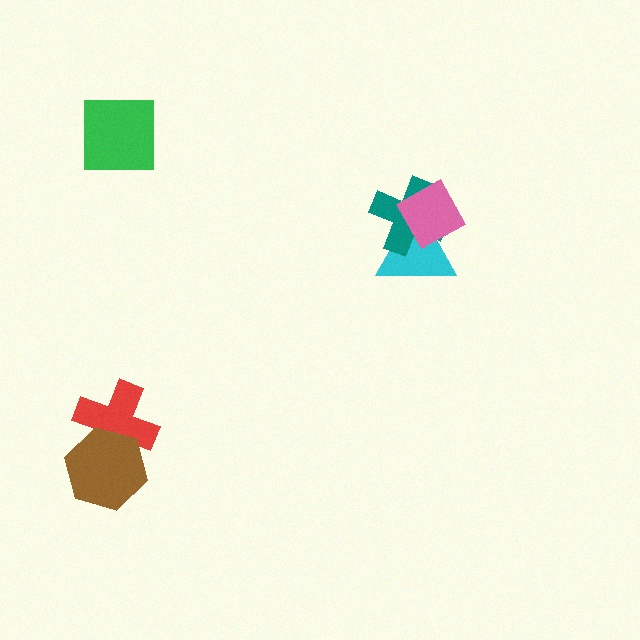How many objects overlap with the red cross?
1 object overlaps with the red cross.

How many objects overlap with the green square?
0 objects overlap with the green square.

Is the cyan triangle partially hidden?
Yes, it is partially covered by another shape.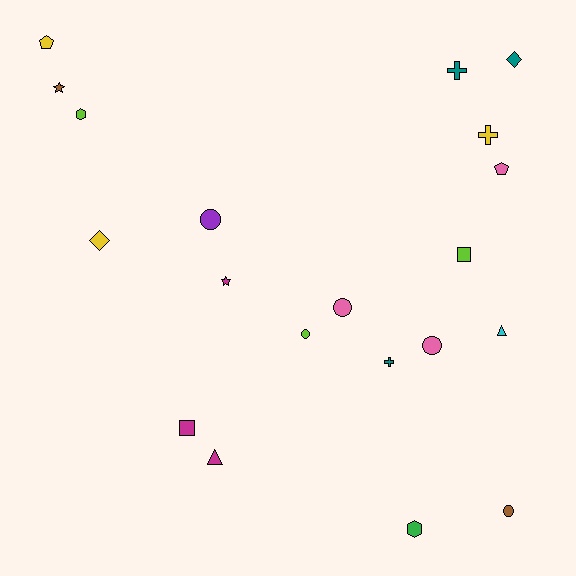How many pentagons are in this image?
There are 2 pentagons.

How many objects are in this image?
There are 20 objects.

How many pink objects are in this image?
There are 3 pink objects.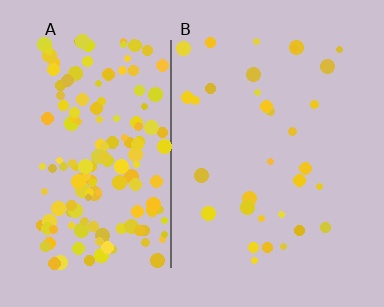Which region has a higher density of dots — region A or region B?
A (the left).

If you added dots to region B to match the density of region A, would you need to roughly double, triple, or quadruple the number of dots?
Approximately quadruple.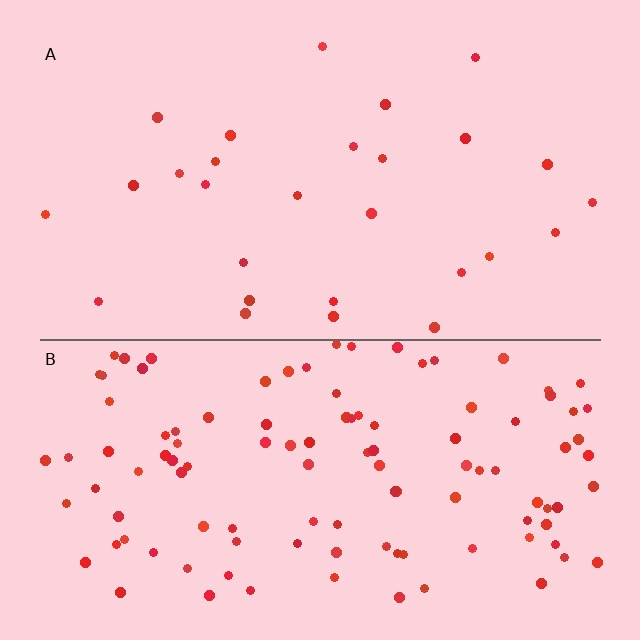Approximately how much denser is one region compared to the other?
Approximately 4.1× — region B over region A.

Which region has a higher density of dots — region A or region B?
B (the bottom).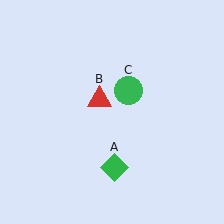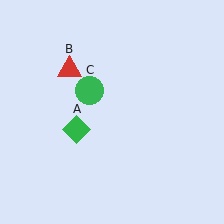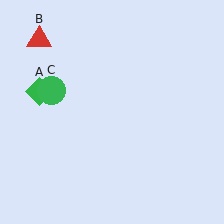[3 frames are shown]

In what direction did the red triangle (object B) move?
The red triangle (object B) moved up and to the left.